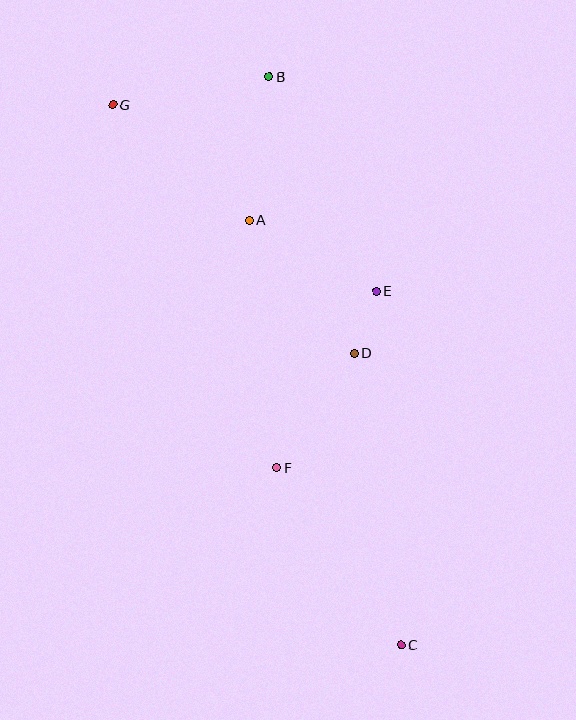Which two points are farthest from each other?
Points C and G are farthest from each other.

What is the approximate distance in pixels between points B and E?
The distance between B and E is approximately 240 pixels.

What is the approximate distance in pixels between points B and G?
The distance between B and G is approximately 159 pixels.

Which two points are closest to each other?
Points D and E are closest to each other.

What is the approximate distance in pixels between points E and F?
The distance between E and F is approximately 203 pixels.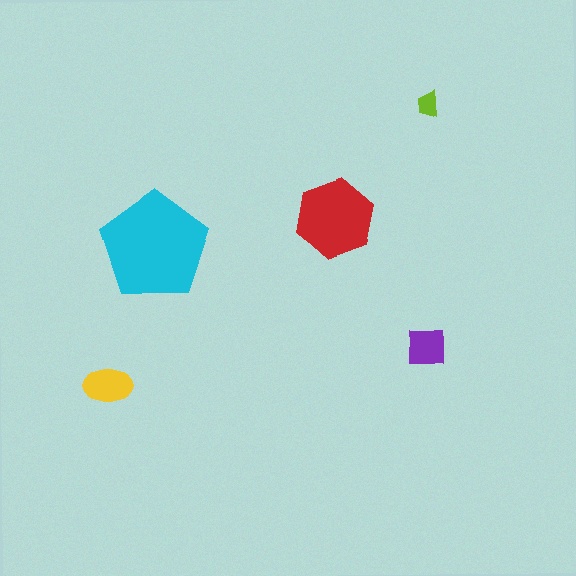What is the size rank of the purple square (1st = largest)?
4th.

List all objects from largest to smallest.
The cyan pentagon, the red hexagon, the yellow ellipse, the purple square, the lime trapezoid.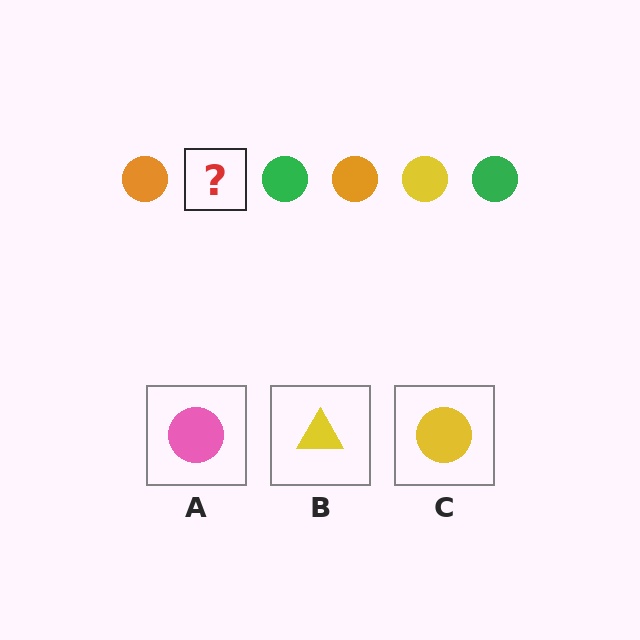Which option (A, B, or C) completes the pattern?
C.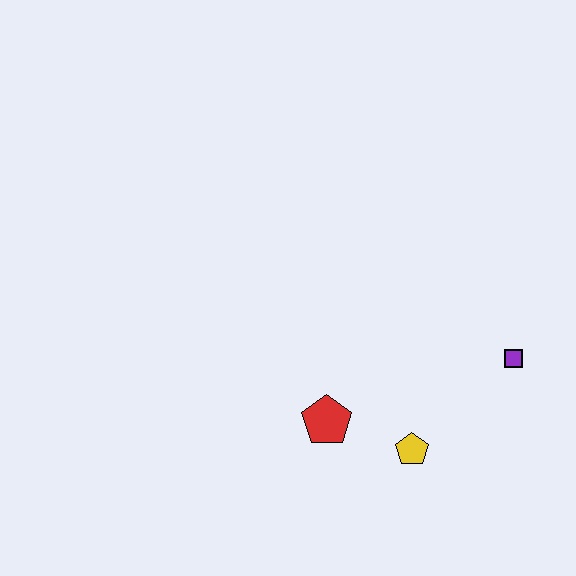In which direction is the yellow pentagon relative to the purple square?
The yellow pentagon is to the left of the purple square.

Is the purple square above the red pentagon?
Yes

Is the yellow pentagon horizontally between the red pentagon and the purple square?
Yes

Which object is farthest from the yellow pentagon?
The purple square is farthest from the yellow pentagon.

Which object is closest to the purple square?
The yellow pentagon is closest to the purple square.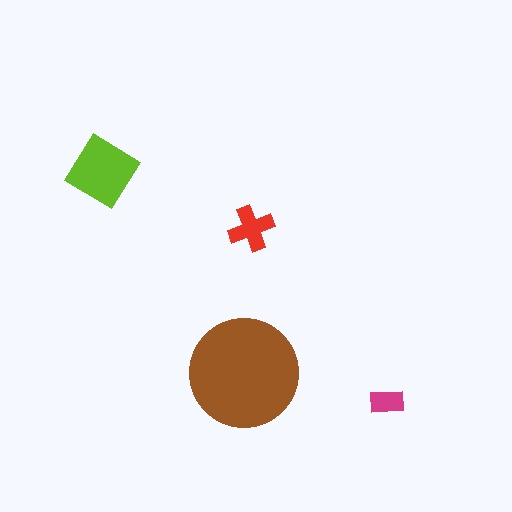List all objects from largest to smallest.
The brown circle, the lime diamond, the red cross, the magenta rectangle.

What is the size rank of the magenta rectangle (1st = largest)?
4th.